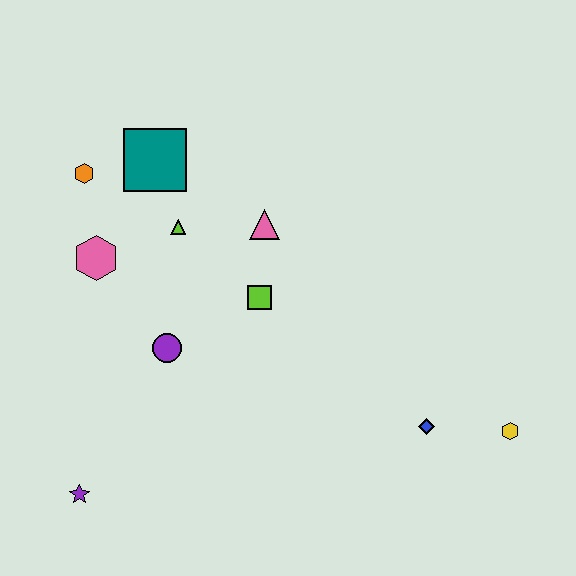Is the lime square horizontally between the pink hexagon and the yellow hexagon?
Yes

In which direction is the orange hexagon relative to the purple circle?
The orange hexagon is above the purple circle.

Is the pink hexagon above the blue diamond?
Yes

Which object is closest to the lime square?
The pink triangle is closest to the lime square.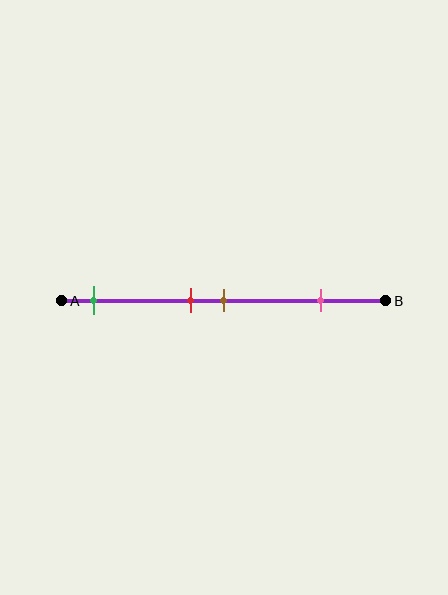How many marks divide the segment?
There are 4 marks dividing the segment.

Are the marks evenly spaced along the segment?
No, the marks are not evenly spaced.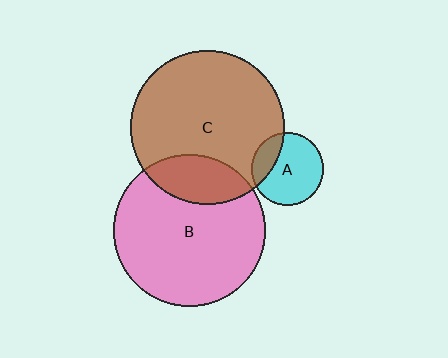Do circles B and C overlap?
Yes.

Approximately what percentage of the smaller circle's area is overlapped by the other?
Approximately 20%.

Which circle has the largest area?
Circle C (brown).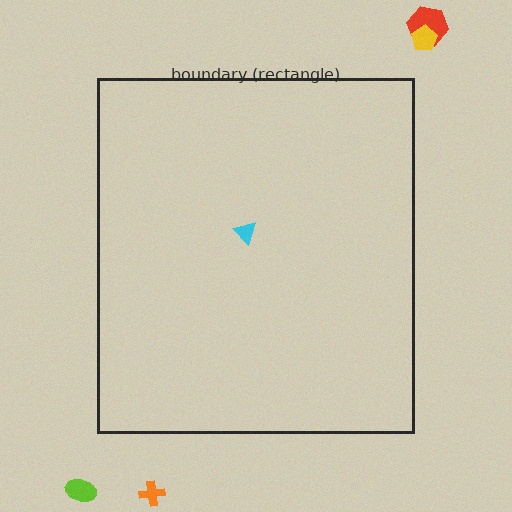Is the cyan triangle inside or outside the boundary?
Inside.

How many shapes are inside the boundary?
1 inside, 4 outside.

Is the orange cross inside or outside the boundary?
Outside.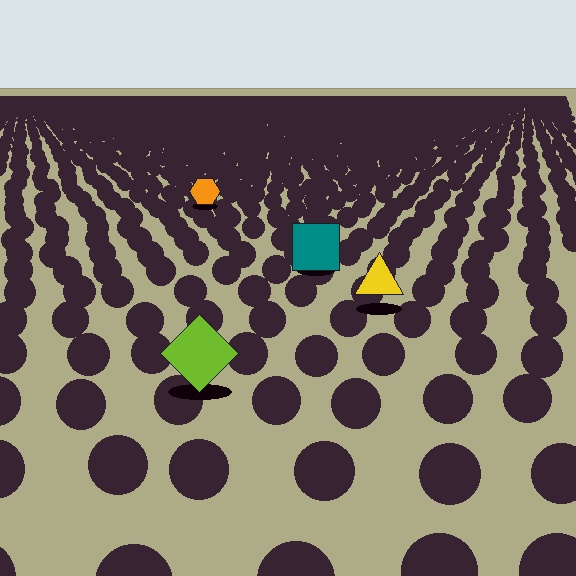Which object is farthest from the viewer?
The orange hexagon is farthest from the viewer. It appears smaller and the ground texture around it is denser.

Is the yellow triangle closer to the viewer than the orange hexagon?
Yes. The yellow triangle is closer — you can tell from the texture gradient: the ground texture is coarser near it.